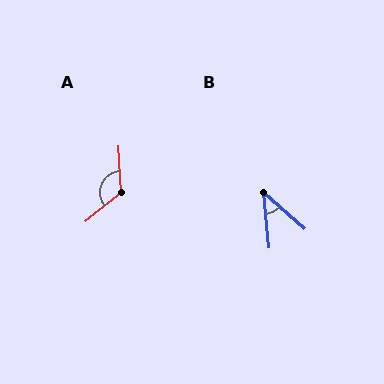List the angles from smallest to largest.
B (43°), A (126°).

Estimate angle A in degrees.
Approximately 126 degrees.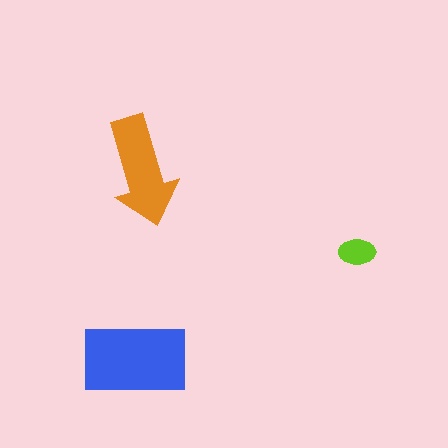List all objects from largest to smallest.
The blue rectangle, the orange arrow, the lime ellipse.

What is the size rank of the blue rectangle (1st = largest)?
1st.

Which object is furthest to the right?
The lime ellipse is rightmost.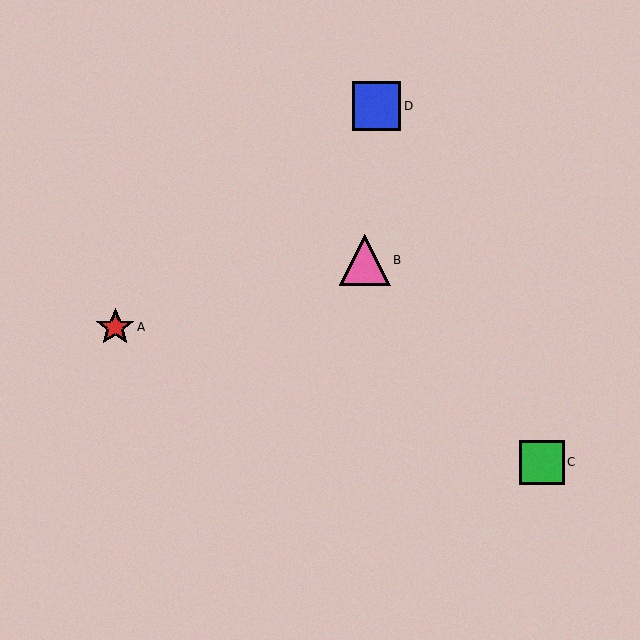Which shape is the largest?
The pink triangle (labeled B) is the largest.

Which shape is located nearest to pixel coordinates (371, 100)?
The blue square (labeled D) at (377, 106) is nearest to that location.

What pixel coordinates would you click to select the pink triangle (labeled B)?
Click at (365, 260) to select the pink triangle B.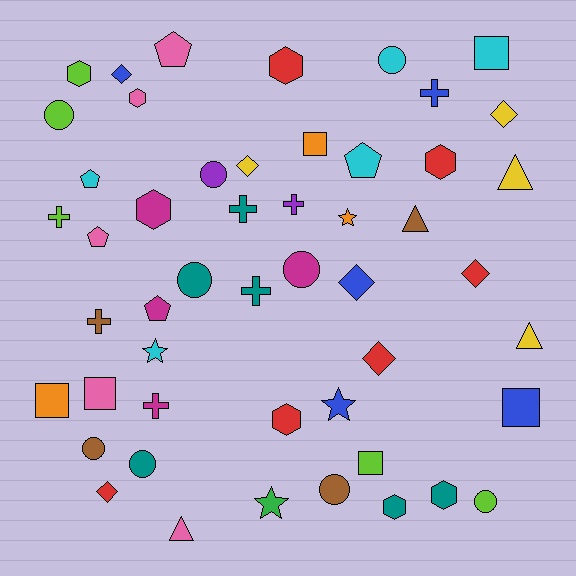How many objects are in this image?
There are 50 objects.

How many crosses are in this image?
There are 7 crosses.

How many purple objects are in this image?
There are 2 purple objects.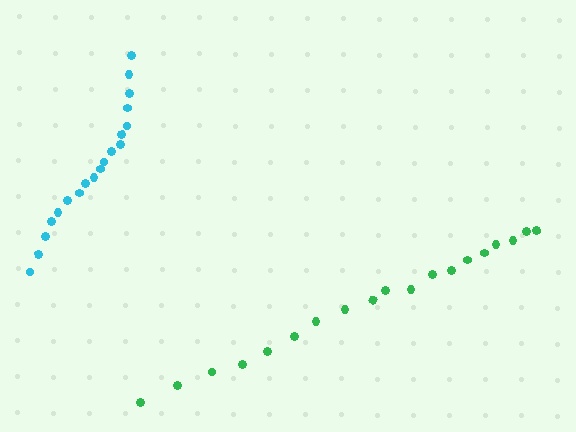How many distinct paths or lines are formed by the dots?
There are 2 distinct paths.